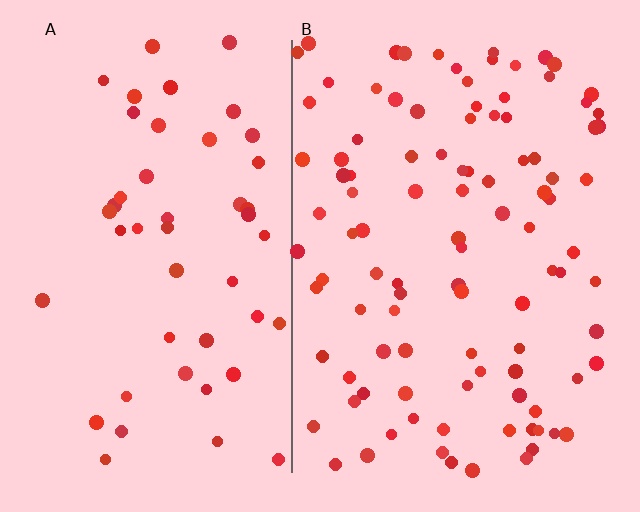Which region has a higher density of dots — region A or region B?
B (the right).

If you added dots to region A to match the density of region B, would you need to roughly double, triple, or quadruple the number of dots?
Approximately double.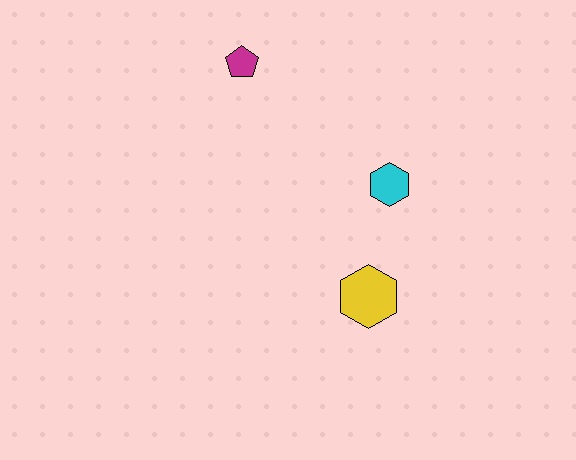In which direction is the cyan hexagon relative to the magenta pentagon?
The cyan hexagon is to the right of the magenta pentagon.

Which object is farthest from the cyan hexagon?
The magenta pentagon is farthest from the cyan hexagon.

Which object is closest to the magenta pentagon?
The cyan hexagon is closest to the magenta pentagon.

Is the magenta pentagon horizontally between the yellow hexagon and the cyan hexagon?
No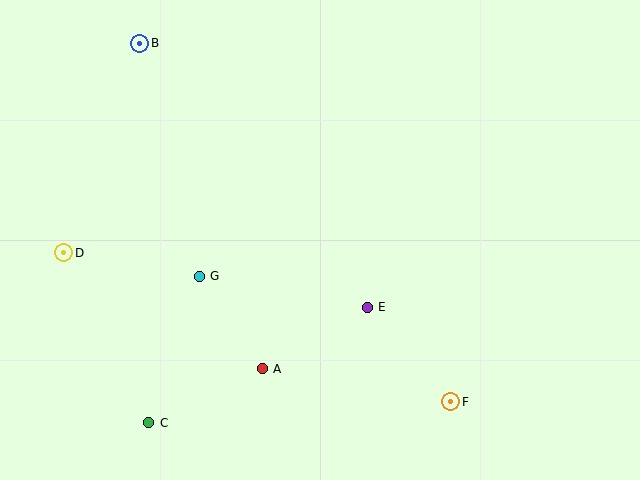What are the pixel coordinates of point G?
Point G is at (199, 276).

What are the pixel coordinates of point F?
Point F is at (451, 402).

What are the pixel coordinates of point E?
Point E is at (367, 307).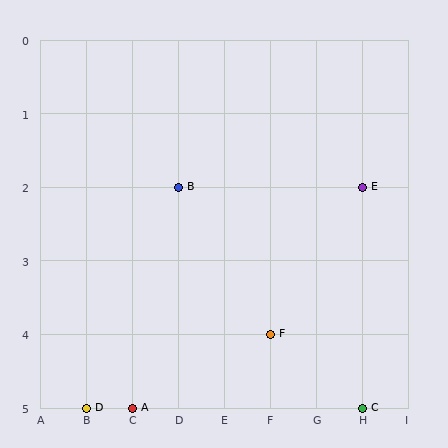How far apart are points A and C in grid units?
Points A and C are 5 columns apart.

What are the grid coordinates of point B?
Point B is at grid coordinates (D, 2).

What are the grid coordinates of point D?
Point D is at grid coordinates (B, 5).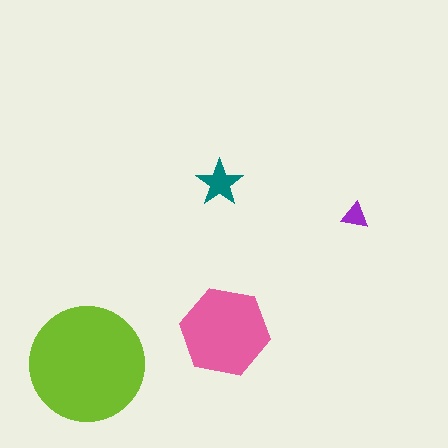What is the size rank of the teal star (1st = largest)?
3rd.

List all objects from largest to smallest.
The lime circle, the pink hexagon, the teal star, the purple triangle.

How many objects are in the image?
There are 4 objects in the image.